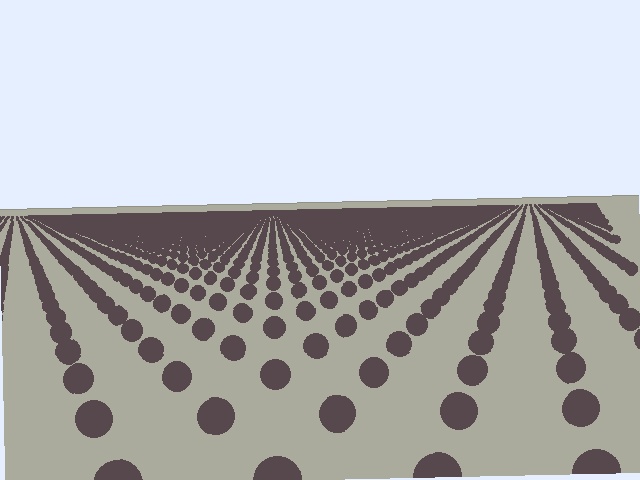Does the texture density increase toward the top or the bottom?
Density increases toward the top.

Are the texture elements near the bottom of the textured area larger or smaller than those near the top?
Larger. Near the bottom, elements are closer to the viewer and appear at a bigger on-screen size.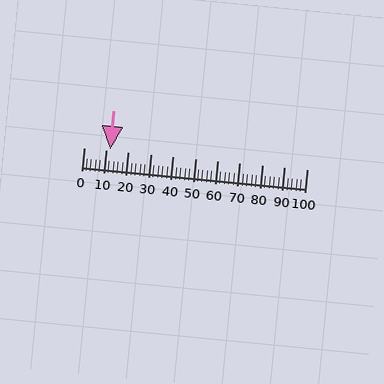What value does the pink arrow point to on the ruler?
The pink arrow points to approximately 12.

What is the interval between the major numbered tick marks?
The major tick marks are spaced 10 units apart.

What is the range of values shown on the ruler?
The ruler shows values from 0 to 100.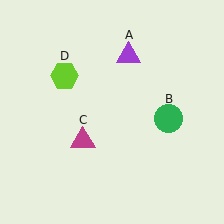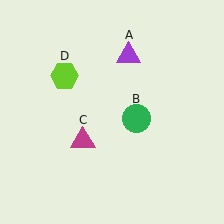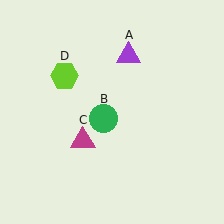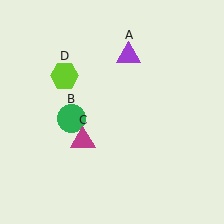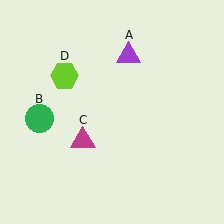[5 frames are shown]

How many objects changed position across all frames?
1 object changed position: green circle (object B).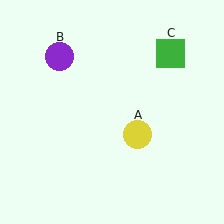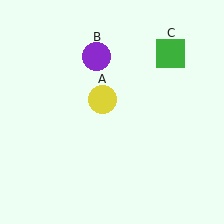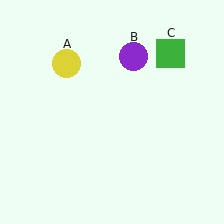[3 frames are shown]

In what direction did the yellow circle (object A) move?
The yellow circle (object A) moved up and to the left.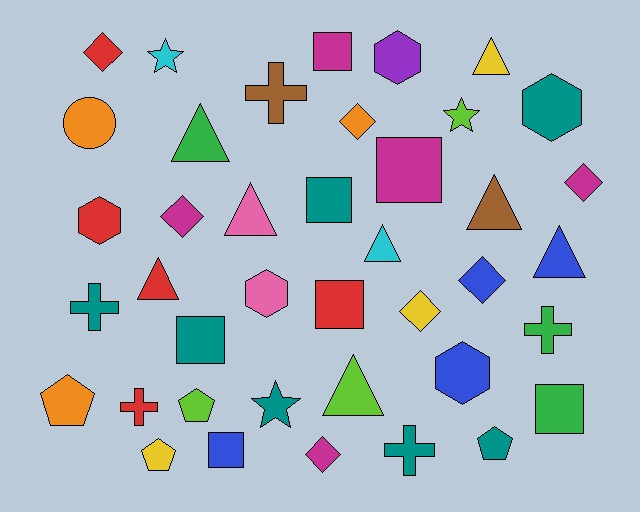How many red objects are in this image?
There are 5 red objects.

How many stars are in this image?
There are 3 stars.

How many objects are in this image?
There are 40 objects.